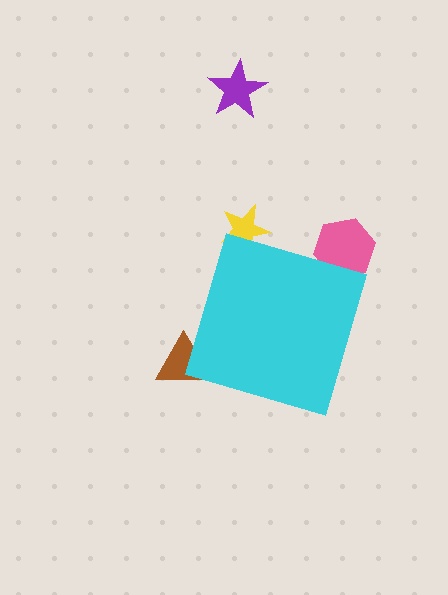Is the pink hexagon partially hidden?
Yes, the pink hexagon is partially hidden behind the cyan diamond.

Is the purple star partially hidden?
No, the purple star is fully visible.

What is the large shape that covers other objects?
A cyan diamond.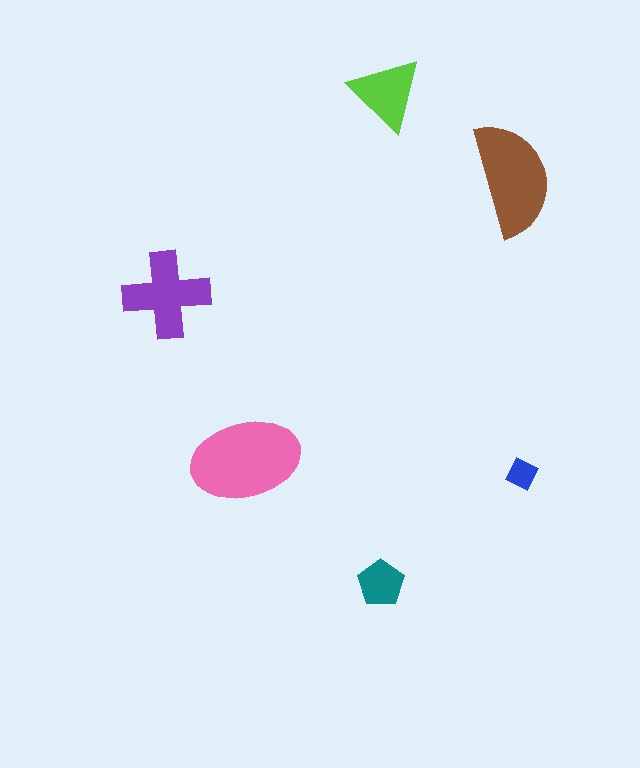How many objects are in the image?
There are 6 objects in the image.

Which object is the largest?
The pink ellipse.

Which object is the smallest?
The blue diamond.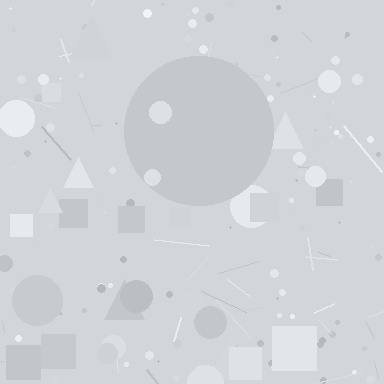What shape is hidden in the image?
A circle is hidden in the image.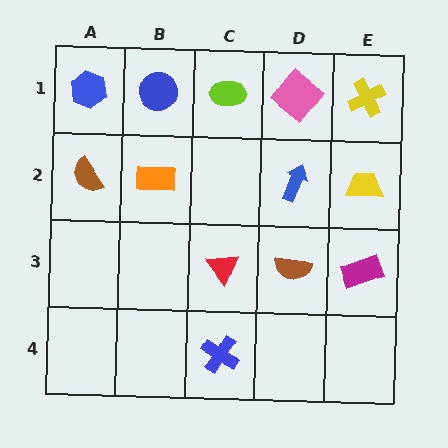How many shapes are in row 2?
4 shapes.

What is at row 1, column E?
A yellow cross.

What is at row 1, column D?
A pink diamond.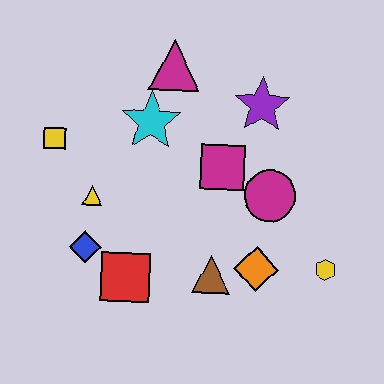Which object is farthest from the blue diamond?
The yellow hexagon is farthest from the blue diamond.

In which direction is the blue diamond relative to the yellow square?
The blue diamond is below the yellow square.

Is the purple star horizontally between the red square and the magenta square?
No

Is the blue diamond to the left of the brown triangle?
Yes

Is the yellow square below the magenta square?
No